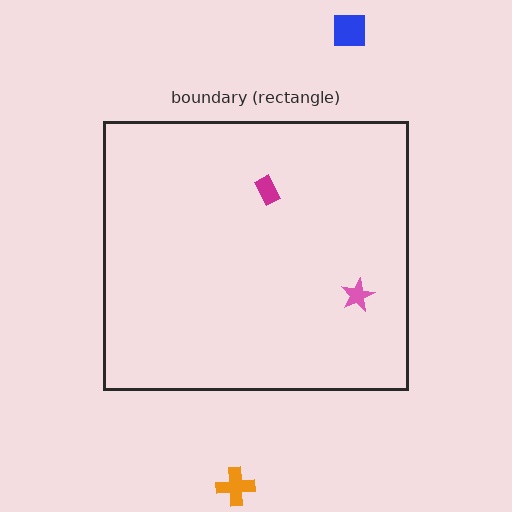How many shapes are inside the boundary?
2 inside, 2 outside.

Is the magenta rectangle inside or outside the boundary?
Inside.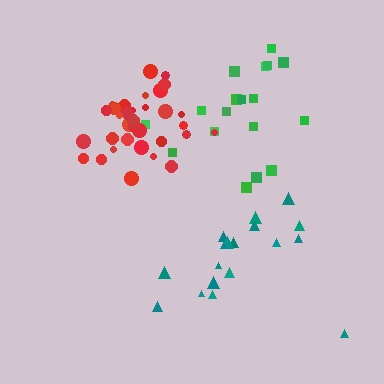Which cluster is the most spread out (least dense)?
Teal.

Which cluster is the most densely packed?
Red.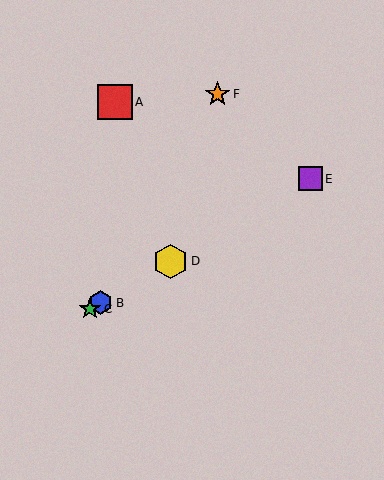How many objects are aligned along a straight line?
4 objects (B, C, D, E) are aligned along a straight line.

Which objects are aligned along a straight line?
Objects B, C, D, E are aligned along a straight line.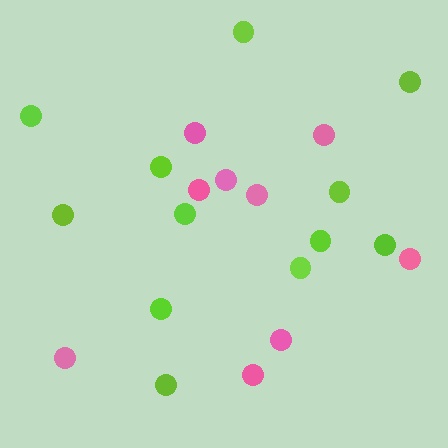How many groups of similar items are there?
There are 2 groups: one group of lime circles (12) and one group of pink circles (9).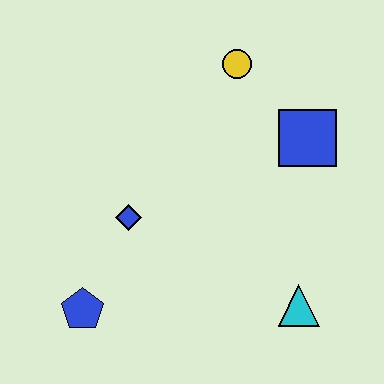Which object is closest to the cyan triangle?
The blue square is closest to the cyan triangle.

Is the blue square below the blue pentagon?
No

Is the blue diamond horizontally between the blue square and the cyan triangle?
No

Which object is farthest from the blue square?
The blue pentagon is farthest from the blue square.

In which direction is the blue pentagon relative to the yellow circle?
The blue pentagon is below the yellow circle.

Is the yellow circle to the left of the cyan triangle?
Yes